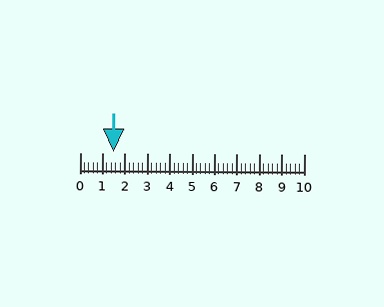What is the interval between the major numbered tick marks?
The major tick marks are spaced 1 units apart.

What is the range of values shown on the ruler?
The ruler shows values from 0 to 10.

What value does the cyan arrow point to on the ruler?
The cyan arrow points to approximately 1.5.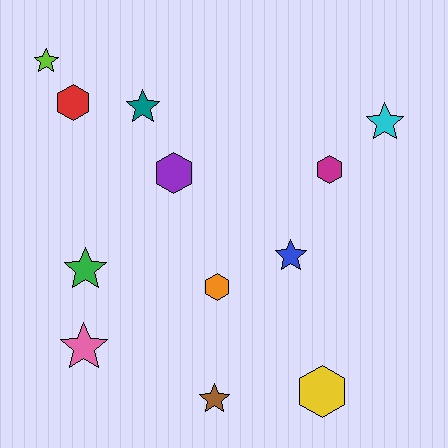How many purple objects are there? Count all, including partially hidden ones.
There is 1 purple object.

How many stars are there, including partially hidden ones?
There are 7 stars.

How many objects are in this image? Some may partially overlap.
There are 12 objects.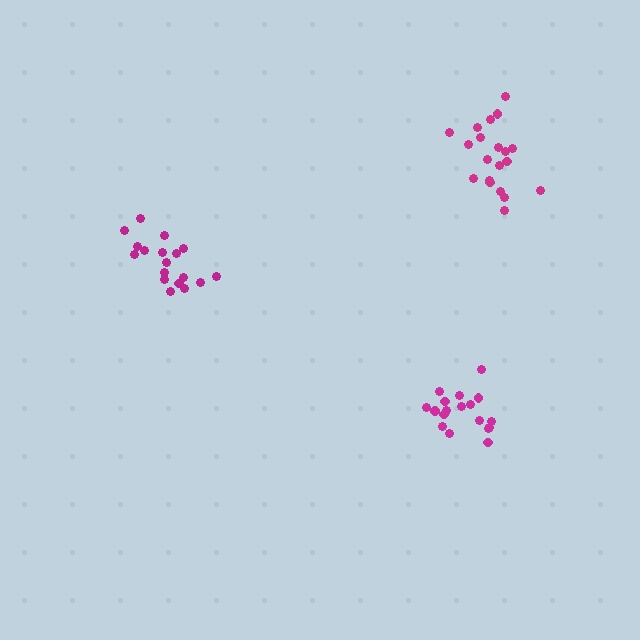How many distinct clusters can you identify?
There are 3 distinct clusters.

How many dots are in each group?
Group 1: 18 dots, Group 2: 18 dots, Group 3: 20 dots (56 total).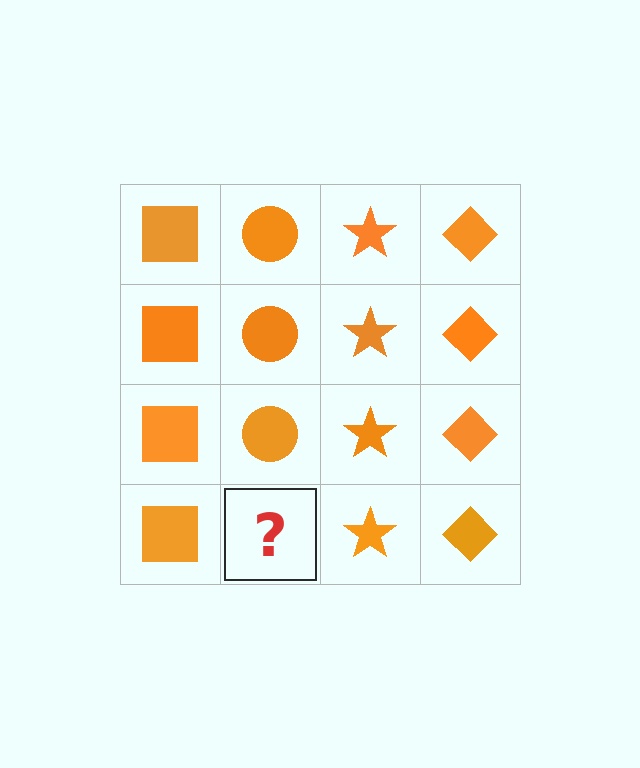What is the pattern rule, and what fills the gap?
The rule is that each column has a consistent shape. The gap should be filled with an orange circle.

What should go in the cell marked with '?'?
The missing cell should contain an orange circle.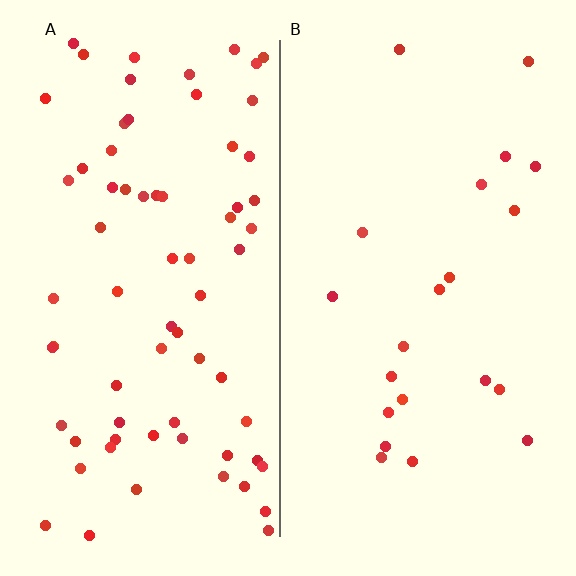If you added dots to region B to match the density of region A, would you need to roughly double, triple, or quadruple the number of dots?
Approximately triple.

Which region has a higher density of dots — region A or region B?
A (the left).